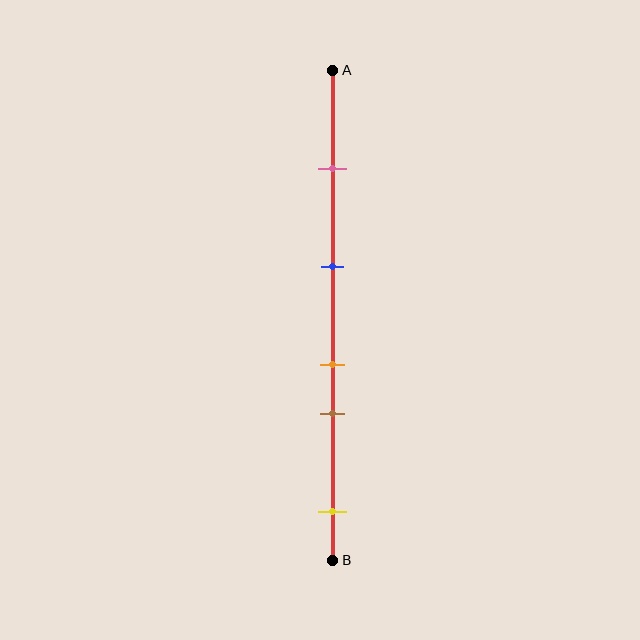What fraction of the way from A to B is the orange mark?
The orange mark is approximately 60% (0.6) of the way from A to B.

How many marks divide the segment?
There are 5 marks dividing the segment.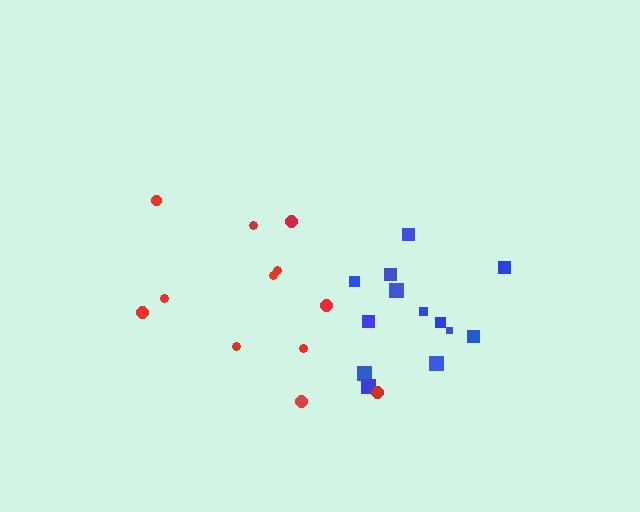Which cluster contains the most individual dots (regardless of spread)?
Blue (13).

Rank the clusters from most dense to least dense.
blue, red.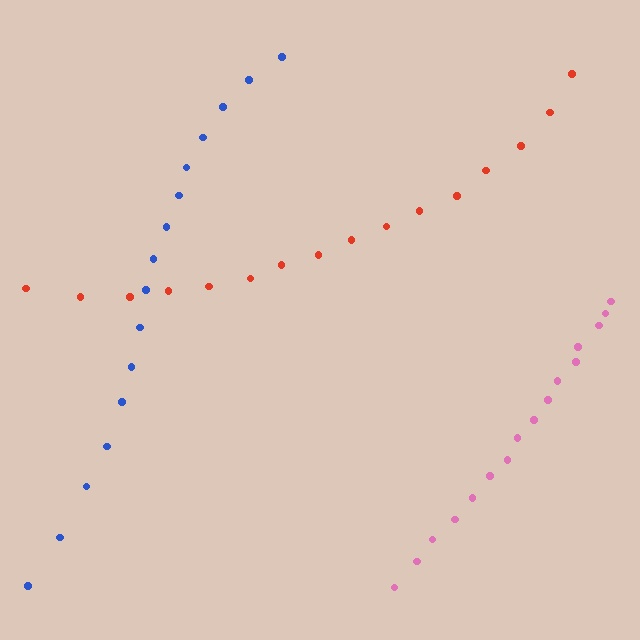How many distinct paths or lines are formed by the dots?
There are 3 distinct paths.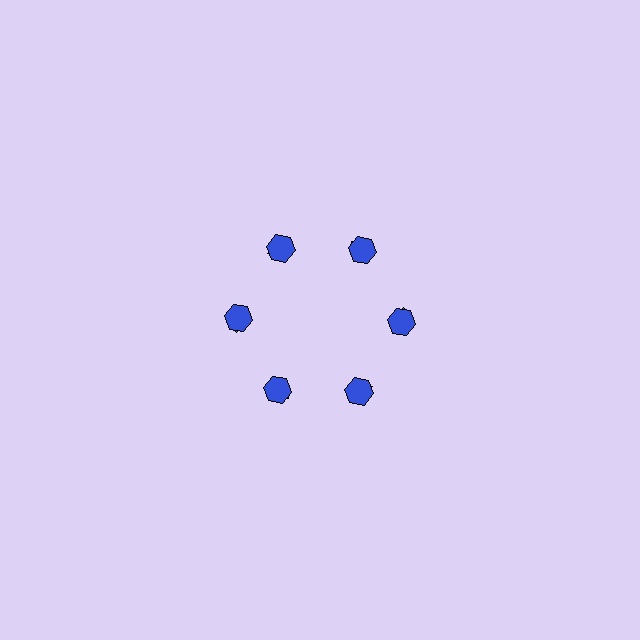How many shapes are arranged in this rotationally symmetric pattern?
There are 12 shapes, arranged in 6 groups of 2.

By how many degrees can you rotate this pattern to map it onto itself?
The pattern maps onto itself every 60 degrees of rotation.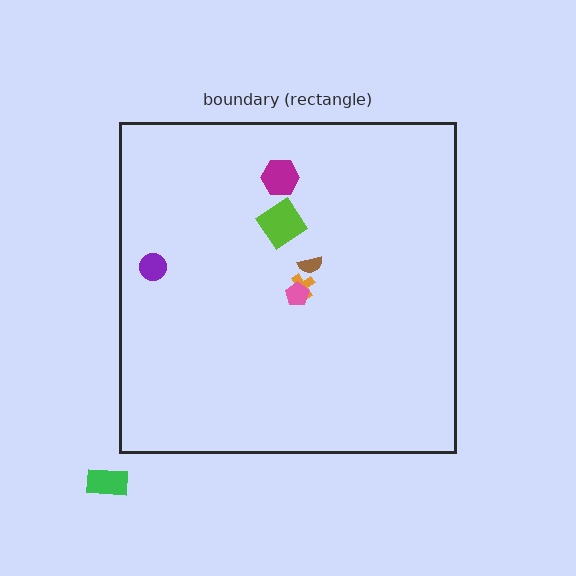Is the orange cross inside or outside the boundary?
Inside.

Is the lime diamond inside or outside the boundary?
Inside.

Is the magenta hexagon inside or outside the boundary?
Inside.